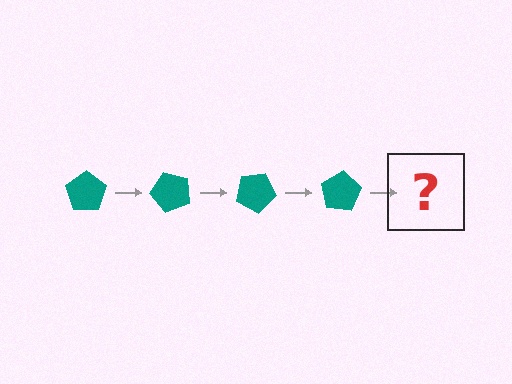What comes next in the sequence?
The next element should be a teal pentagon rotated 200 degrees.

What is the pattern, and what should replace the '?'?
The pattern is that the pentagon rotates 50 degrees each step. The '?' should be a teal pentagon rotated 200 degrees.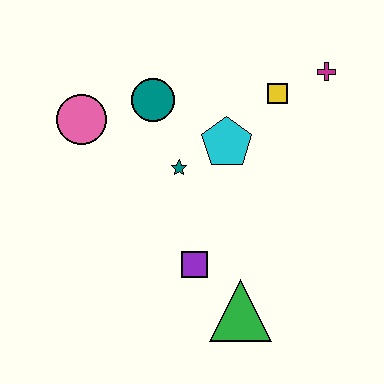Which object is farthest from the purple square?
The magenta cross is farthest from the purple square.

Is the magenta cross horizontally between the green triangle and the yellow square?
No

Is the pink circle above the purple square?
Yes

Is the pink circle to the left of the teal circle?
Yes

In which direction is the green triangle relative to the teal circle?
The green triangle is below the teal circle.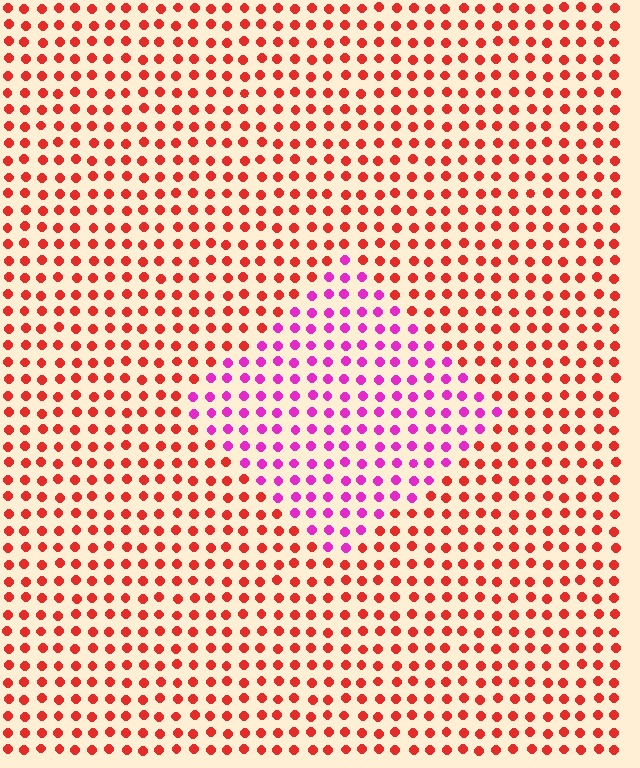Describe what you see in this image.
The image is filled with small red elements in a uniform arrangement. A diamond-shaped region is visible where the elements are tinted to a slightly different hue, forming a subtle color boundary.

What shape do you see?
I see a diamond.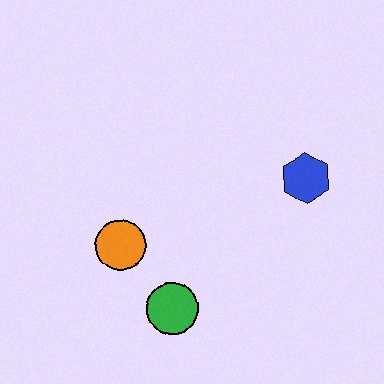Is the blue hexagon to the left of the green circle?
No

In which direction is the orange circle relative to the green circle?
The orange circle is above the green circle.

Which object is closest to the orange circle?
The green circle is closest to the orange circle.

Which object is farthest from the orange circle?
The blue hexagon is farthest from the orange circle.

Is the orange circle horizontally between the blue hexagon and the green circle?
No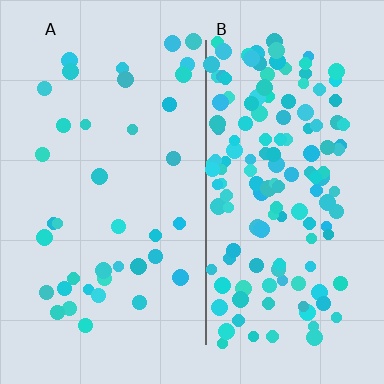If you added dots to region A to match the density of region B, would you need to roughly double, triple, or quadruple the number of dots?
Approximately quadruple.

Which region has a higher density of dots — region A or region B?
B (the right).